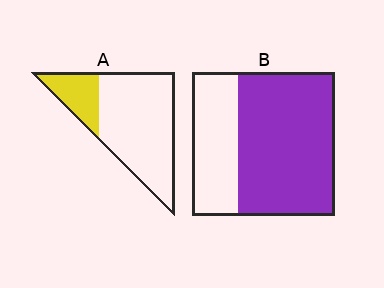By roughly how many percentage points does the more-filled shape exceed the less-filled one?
By roughly 45 percentage points (B over A).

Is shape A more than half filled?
No.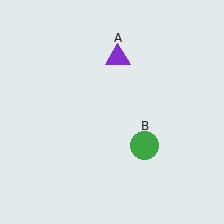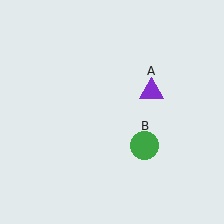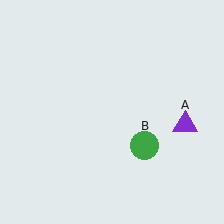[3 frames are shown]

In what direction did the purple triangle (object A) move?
The purple triangle (object A) moved down and to the right.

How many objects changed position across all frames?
1 object changed position: purple triangle (object A).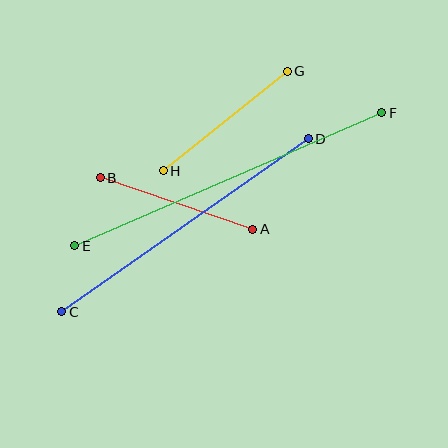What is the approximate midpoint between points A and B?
The midpoint is at approximately (176, 203) pixels.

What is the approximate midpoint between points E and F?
The midpoint is at approximately (228, 179) pixels.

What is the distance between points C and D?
The distance is approximately 301 pixels.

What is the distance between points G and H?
The distance is approximately 159 pixels.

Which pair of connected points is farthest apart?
Points E and F are farthest apart.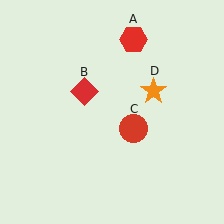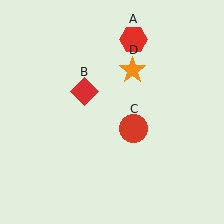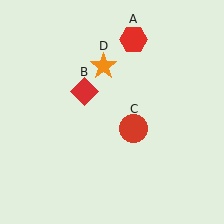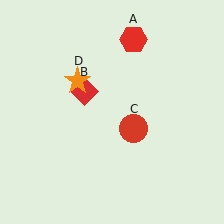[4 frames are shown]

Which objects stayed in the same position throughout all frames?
Red hexagon (object A) and red diamond (object B) and red circle (object C) remained stationary.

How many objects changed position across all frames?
1 object changed position: orange star (object D).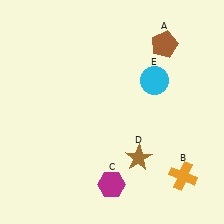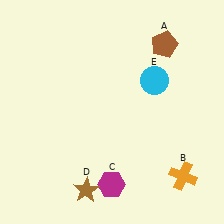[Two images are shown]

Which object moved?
The brown star (D) moved left.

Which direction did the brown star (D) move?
The brown star (D) moved left.